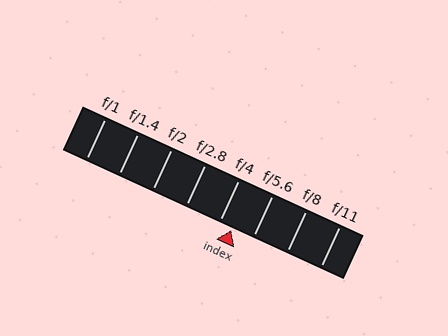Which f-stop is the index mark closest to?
The index mark is closest to f/4.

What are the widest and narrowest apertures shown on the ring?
The widest aperture shown is f/1 and the narrowest is f/11.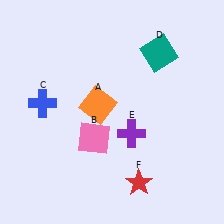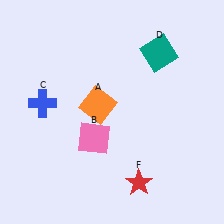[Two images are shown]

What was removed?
The purple cross (E) was removed in Image 2.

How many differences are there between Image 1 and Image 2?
There is 1 difference between the two images.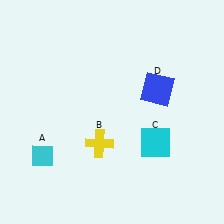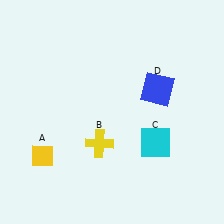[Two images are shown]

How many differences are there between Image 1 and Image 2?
There is 1 difference between the two images.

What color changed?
The diamond (A) changed from cyan in Image 1 to yellow in Image 2.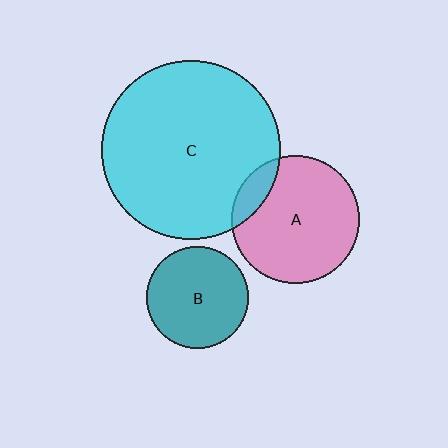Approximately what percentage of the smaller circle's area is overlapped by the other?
Approximately 15%.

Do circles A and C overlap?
Yes.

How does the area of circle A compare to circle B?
Approximately 1.6 times.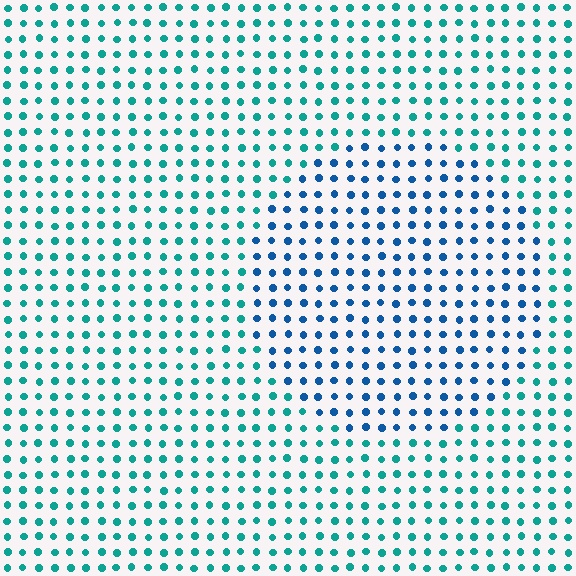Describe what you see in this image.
The image is filled with small teal elements in a uniform arrangement. A circle-shaped region is visible where the elements are tinted to a slightly different hue, forming a subtle color boundary.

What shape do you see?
I see a circle.